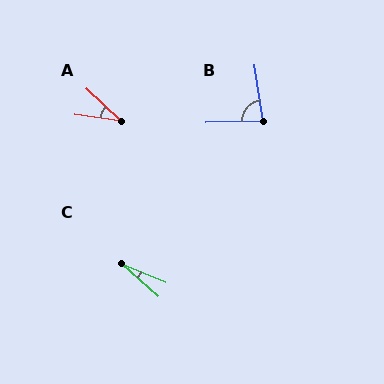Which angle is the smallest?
C, at approximately 19 degrees.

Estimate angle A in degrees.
Approximately 35 degrees.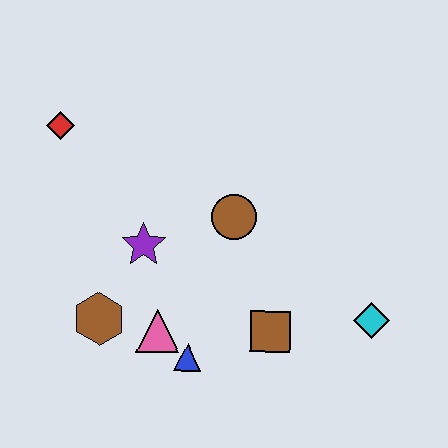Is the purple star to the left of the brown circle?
Yes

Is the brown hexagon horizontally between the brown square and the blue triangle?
No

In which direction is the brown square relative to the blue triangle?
The brown square is to the right of the blue triangle.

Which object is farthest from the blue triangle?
The red diamond is farthest from the blue triangle.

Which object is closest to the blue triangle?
The pink triangle is closest to the blue triangle.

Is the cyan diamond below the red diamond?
Yes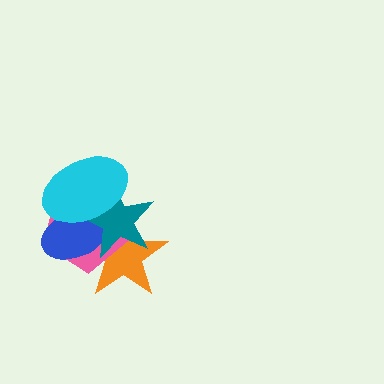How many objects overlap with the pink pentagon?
4 objects overlap with the pink pentagon.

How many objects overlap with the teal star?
4 objects overlap with the teal star.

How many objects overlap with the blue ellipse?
4 objects overlap with the blue ellipse.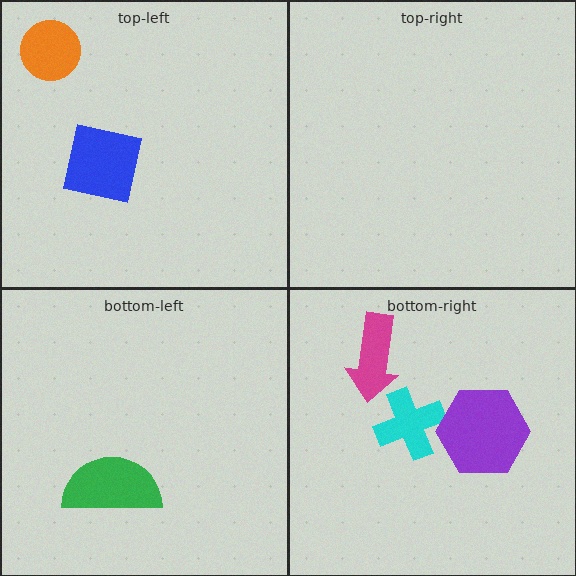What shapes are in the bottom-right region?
The cyan cross, the purple hexagon, the magenta arrow.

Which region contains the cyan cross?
The bottom-right region.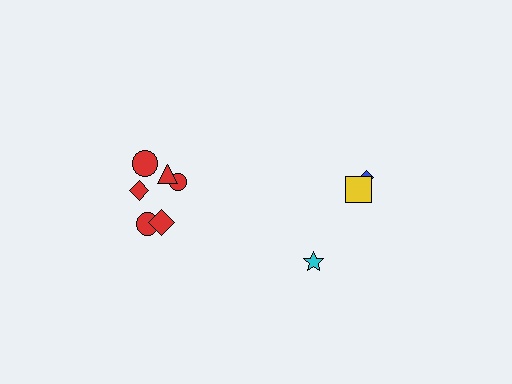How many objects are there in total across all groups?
There are 9 objects.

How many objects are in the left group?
There are 6 objects.